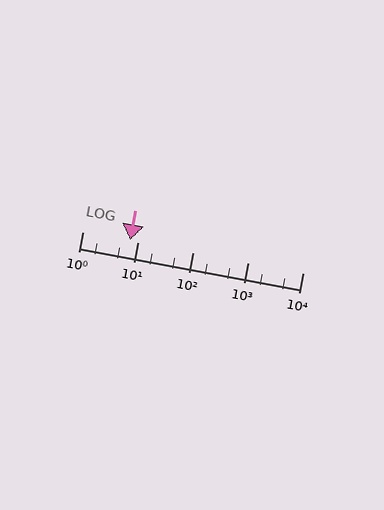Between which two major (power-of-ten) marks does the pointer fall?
The pointer is between 1 and 10.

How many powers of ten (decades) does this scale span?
The scale spans 4 decades, from 1 to 10000.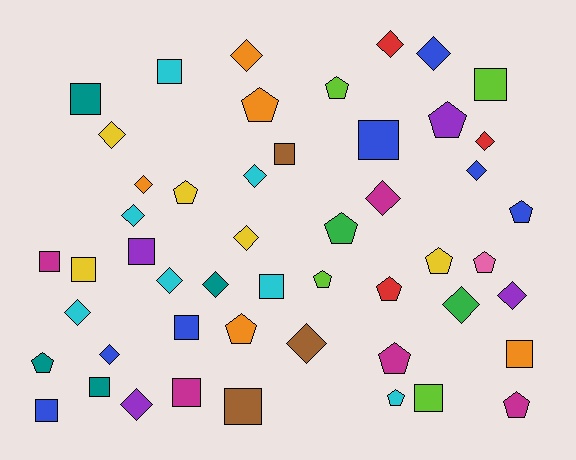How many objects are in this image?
There are 50 objects.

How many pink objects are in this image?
There is 1 pink object.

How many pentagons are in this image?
There are 15 pentagons.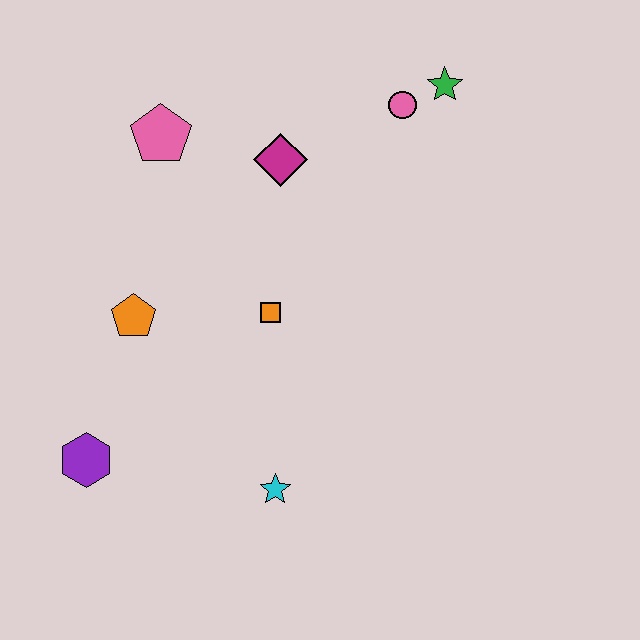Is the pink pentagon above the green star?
No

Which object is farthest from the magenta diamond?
The purple hexagon is farthest from the magenta diamond.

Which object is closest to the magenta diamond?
The pink pentagon is closest to the magenta diamond.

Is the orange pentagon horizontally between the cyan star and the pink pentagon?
No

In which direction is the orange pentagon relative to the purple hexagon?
The orange pentagon is above the purple hexagon.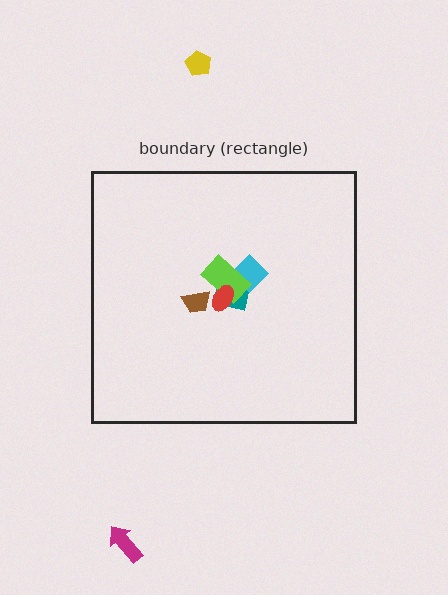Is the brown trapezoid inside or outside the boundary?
Inside.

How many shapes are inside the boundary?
5 inside, 2 outside.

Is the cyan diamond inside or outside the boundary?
Inside.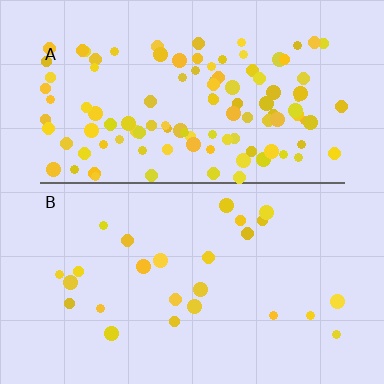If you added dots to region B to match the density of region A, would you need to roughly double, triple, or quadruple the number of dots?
Approximately quadruple.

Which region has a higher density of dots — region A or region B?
A (the top).